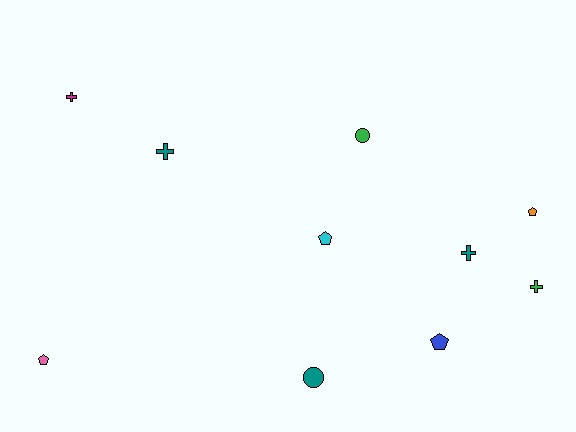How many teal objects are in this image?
There are 3 teal objects.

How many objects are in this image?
There are 10 objects.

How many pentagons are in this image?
There are 4 pentagons.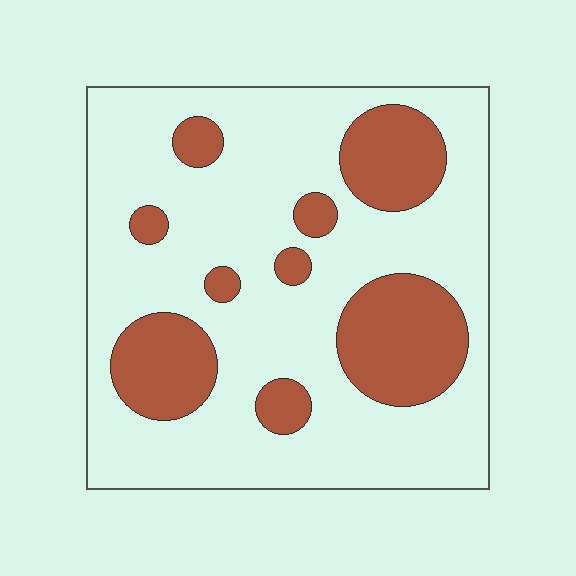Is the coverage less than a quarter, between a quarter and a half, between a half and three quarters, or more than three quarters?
Between a quarter and a half.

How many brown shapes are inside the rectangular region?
9.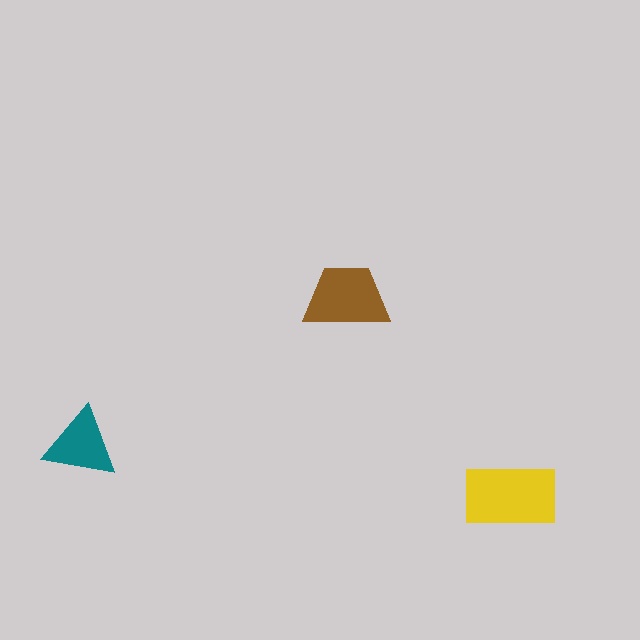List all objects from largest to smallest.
The yellow rectangle, the brown trapezoid, the teal triangle.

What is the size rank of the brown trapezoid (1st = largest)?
2nd.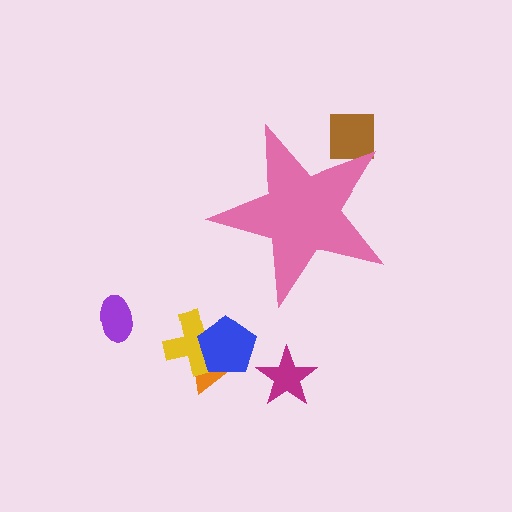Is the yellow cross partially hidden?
No, the yellow cross is fully visible.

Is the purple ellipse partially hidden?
No, the purple ellipse is fully visible.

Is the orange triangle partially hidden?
No, the orange triangle is fully visible.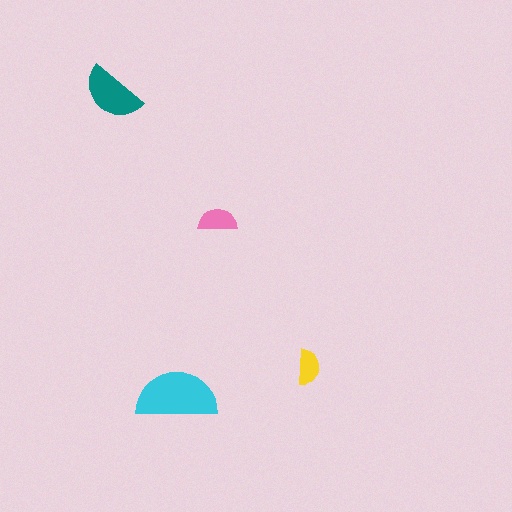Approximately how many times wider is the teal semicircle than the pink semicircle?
About 1.5 times wider.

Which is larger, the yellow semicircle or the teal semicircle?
The teal one.